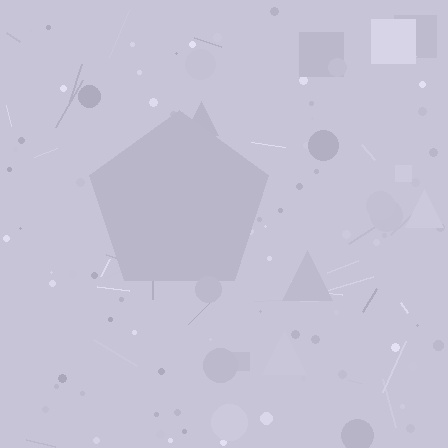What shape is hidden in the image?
A pentagon is hidden in the image.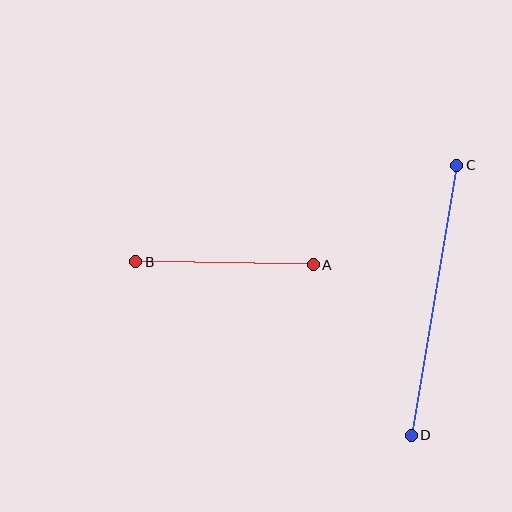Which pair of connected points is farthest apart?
Points C and D are farthest apart.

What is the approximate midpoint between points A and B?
The midpoint is at approximately (224, 263) pixels.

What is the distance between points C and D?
The distance is approximately 274 pixels.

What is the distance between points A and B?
The distance is approximately 178 pixels.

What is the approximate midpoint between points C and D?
The midpoint is at approximately (434, 300) pixels.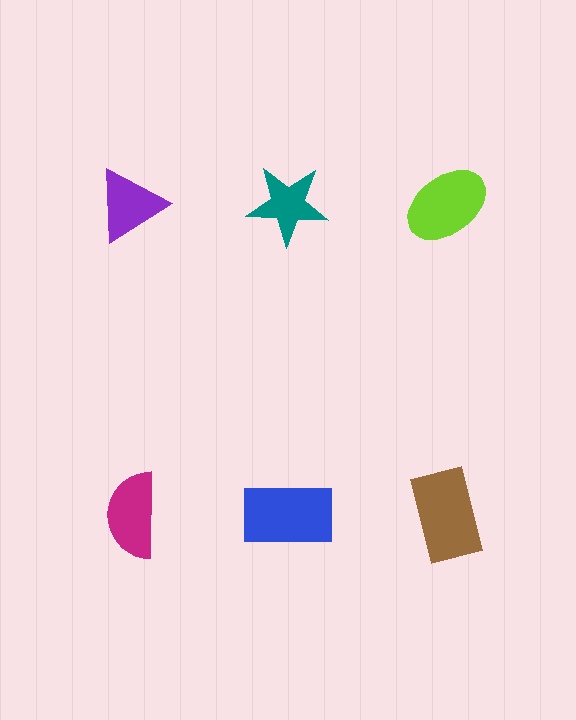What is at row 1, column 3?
A lime ellipse.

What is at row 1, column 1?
A purple triangle.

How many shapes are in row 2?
3 shapes.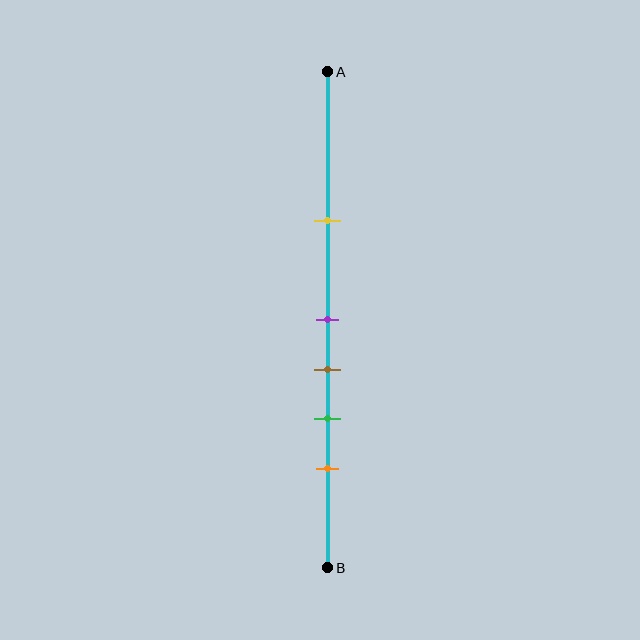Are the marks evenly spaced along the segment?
No, the marks are not evenly spaced.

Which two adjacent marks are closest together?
The purple and brown marks are the closest adjacent pair.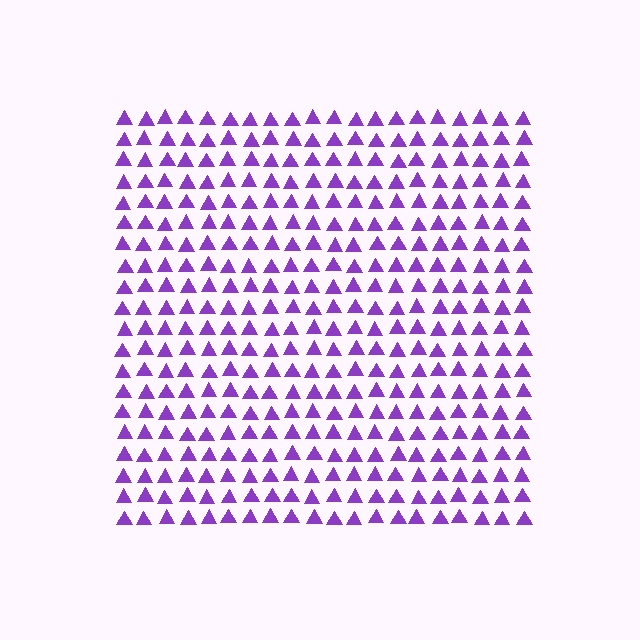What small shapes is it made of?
It is made of small triangles.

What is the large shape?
The large shape is a square.